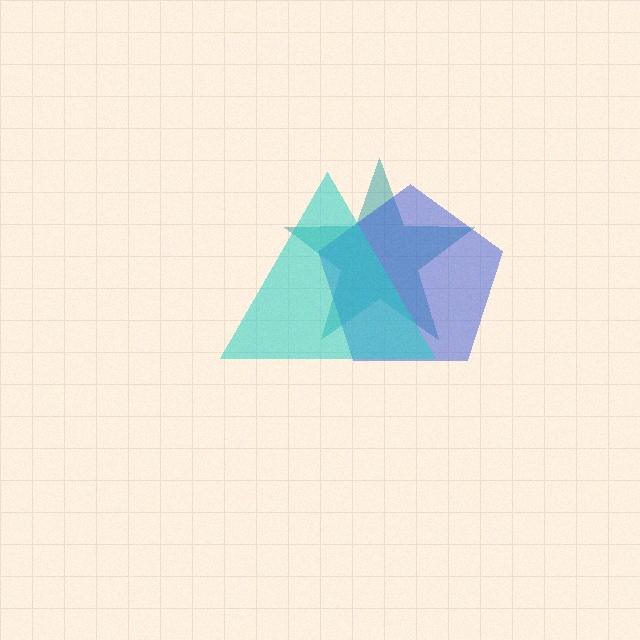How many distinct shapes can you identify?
There are 3 distinct shapes: a teal star, a blue pentagon, a cyan triangle.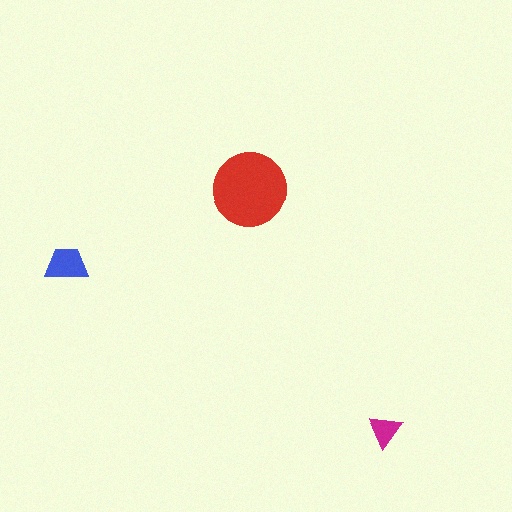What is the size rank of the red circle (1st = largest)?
1st.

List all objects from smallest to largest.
The magenta triangle, the blue trapezoid, the red circle.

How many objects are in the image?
There are 3 objects in the image.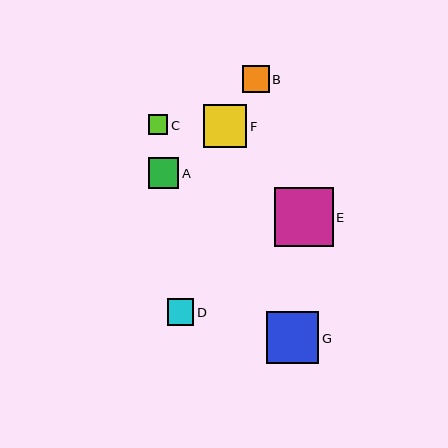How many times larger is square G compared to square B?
Square G is approximately 1.9 times the size of square B.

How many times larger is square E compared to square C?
Square E is approximately 3.0 times the size of square C.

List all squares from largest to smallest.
From largest to smallest: E, G, F, A, B, D, C.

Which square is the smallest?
Square C is the smallest with a size of approximately 19 pixels.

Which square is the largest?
Square E is the largest with a size of approximately 59 pixels.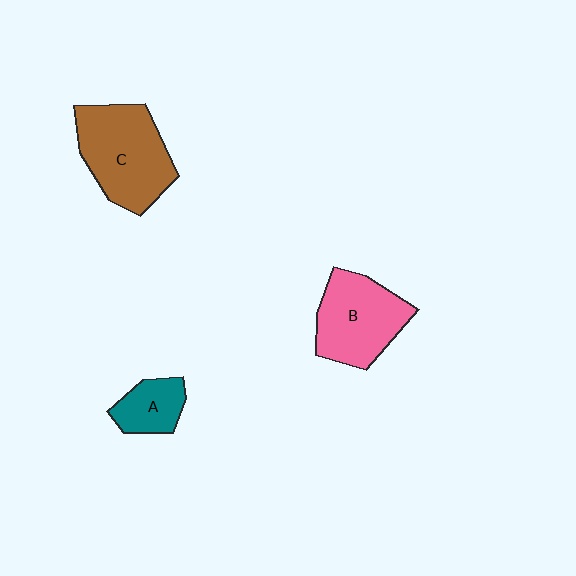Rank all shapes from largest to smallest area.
From largest to smallest: C (brown), B (pink), A (teal).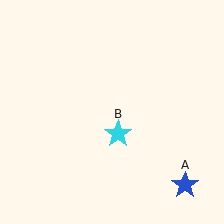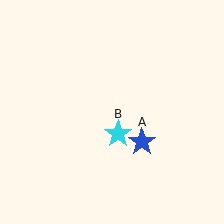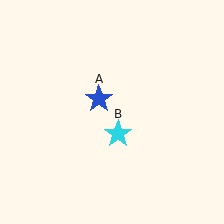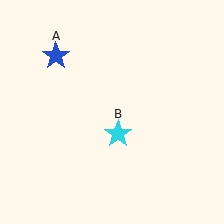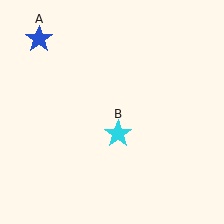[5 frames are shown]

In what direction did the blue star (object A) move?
The blue star (object A) moved up and to the left.